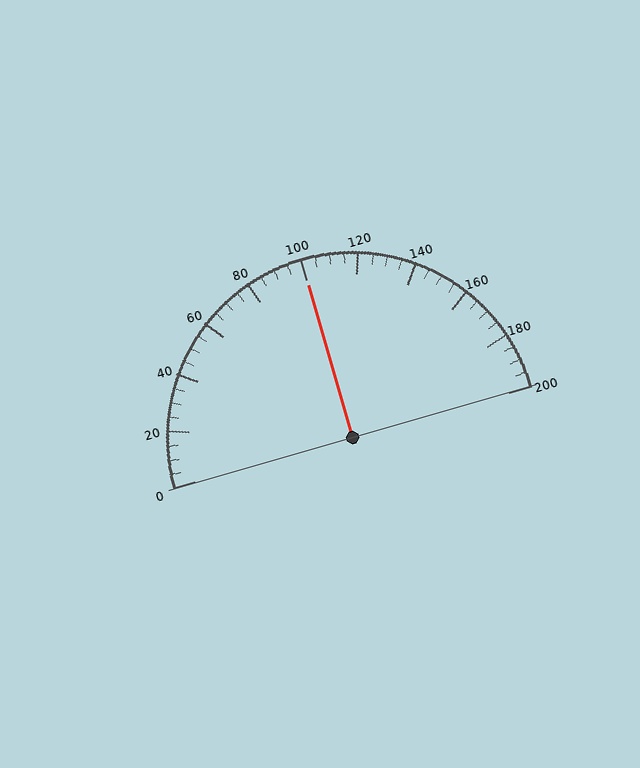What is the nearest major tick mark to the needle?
The nearest major tick mark is 100.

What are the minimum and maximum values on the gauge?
The gauge ranges from 0 to 200.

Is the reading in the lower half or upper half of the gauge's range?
The reading is in the upper half of the range (0 to 200).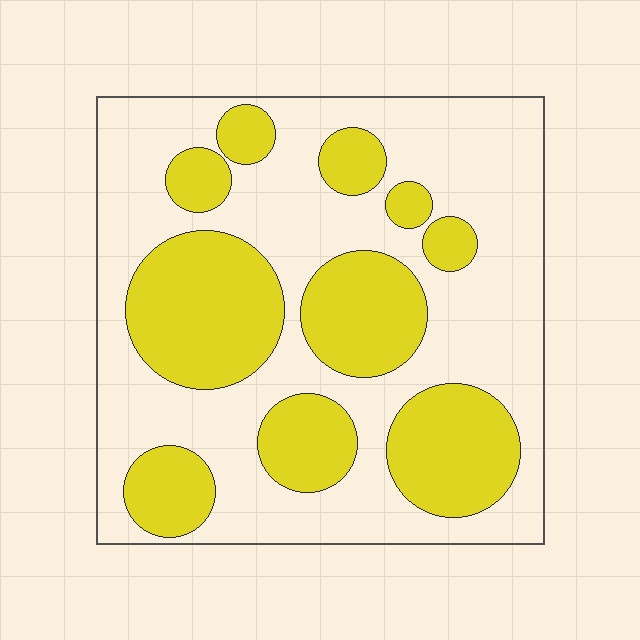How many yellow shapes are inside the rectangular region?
10.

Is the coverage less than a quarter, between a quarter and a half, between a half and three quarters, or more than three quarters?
Between a quarter and a half.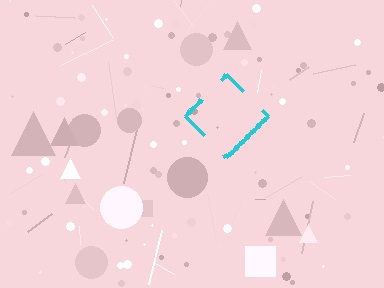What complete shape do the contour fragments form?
The contour fragments form a diamond.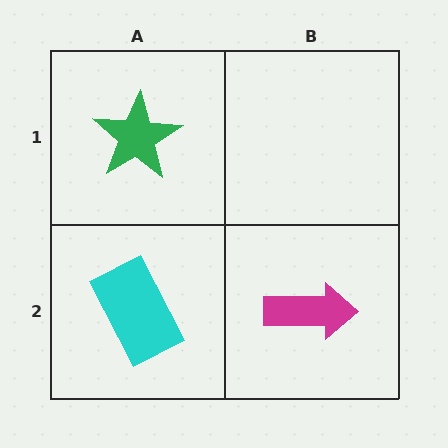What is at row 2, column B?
A magenta arrow.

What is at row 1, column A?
A green star.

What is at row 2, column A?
A cyan rectangle.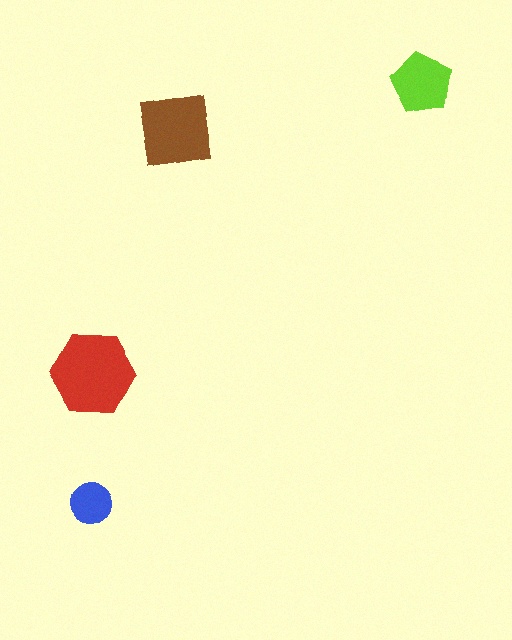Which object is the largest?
The red hexagon.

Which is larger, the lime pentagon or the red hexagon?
The red hexagon.